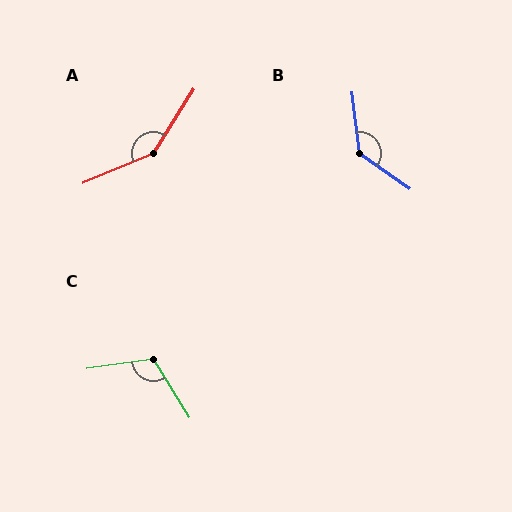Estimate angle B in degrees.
Approximately 132 degrees.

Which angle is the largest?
A, at approximately 145 degrees.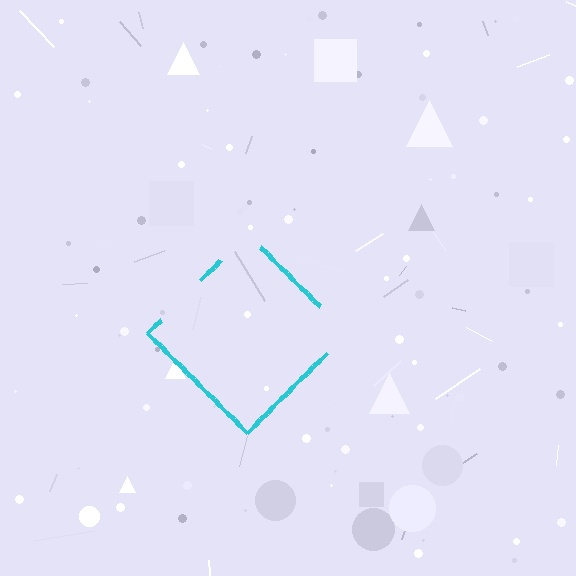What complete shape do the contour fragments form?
The contour fragments form a diamond.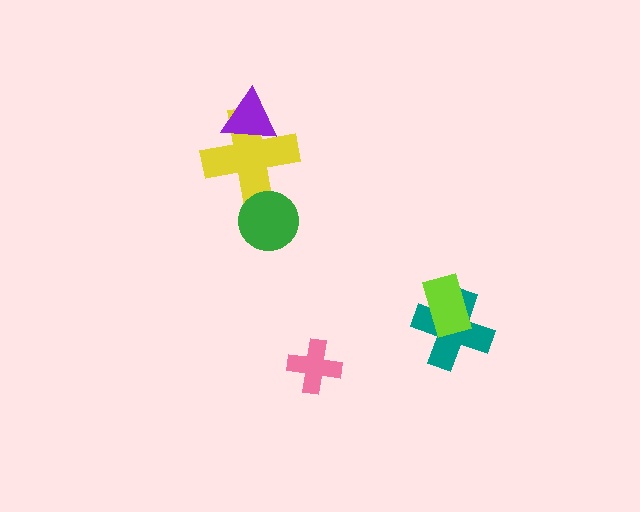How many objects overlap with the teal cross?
1 object overlaps with the teal cross.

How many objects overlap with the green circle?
1 object overlaps with the green circle.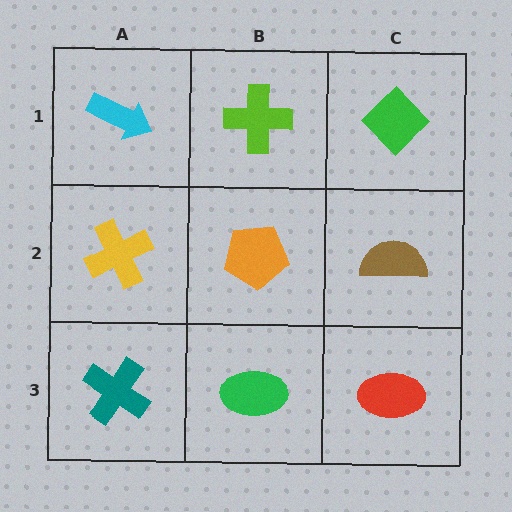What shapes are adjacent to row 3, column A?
A yellow cross (row 2, column A), a green ellipse (row 3, column B).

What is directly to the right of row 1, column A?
A lime cross.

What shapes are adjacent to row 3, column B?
An orange pentagon (row 2, column B), a teal cross (row 3, column A), a red ellipse (row 3, column C).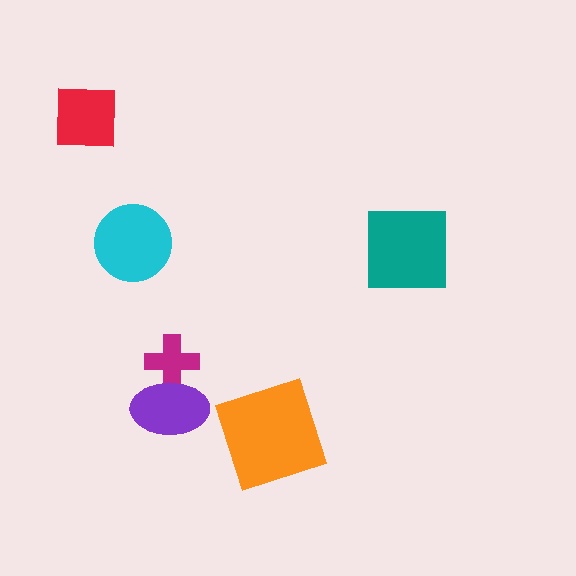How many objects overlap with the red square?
0 objects overlap with the red square.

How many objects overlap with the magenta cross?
1 object overlaps with the magenta cross.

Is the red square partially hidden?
No, no other shape covers it.